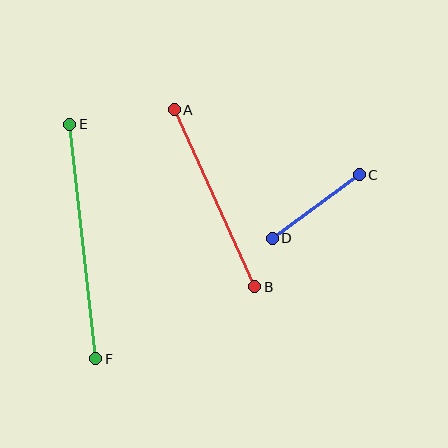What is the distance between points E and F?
The distance is approximately 236 pixels.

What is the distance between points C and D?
The distance is approximately 108 pixels.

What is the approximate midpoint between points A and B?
The midpoint is at approximately (214, 198) pixels.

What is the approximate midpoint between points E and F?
The midpoint is at approximately (83, 241) pixels.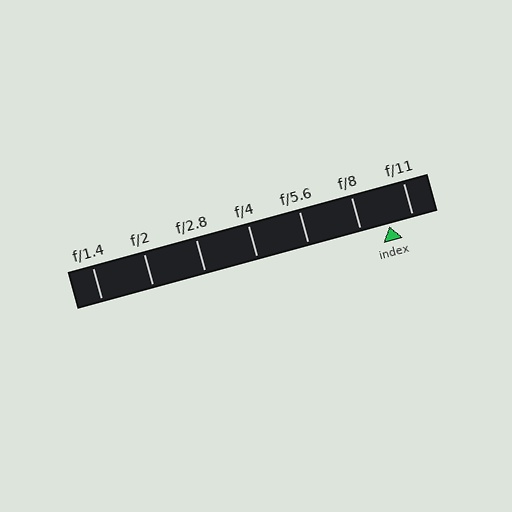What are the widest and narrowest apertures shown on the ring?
The widest aperture shown is f/1.4 and the narrowest is f/11.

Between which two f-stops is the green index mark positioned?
The index mark is between f/8 and f/11.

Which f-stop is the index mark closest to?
The index mark is closest to f/11.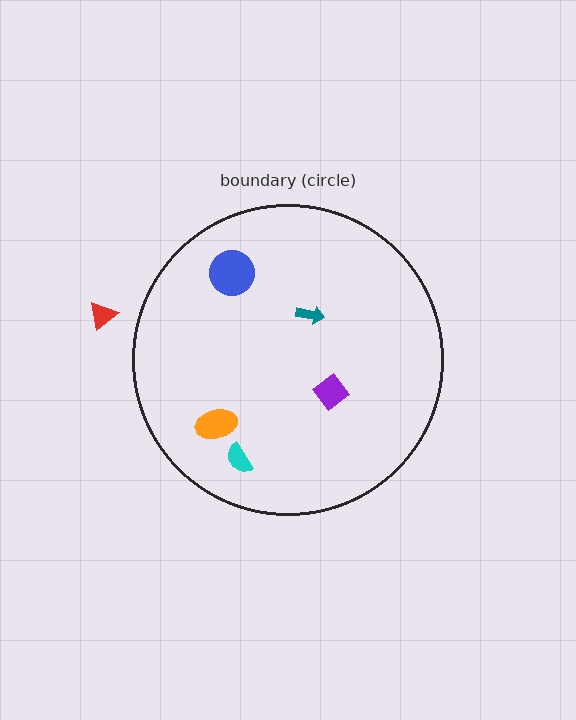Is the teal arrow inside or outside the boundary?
Inside.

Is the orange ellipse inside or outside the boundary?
Inside.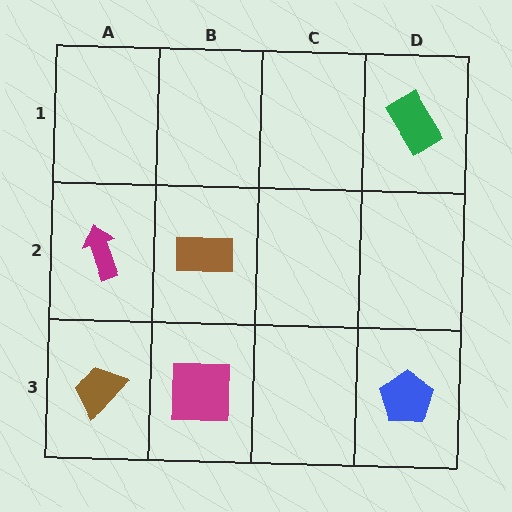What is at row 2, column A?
A magenta arrow.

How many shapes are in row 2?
2 shapes.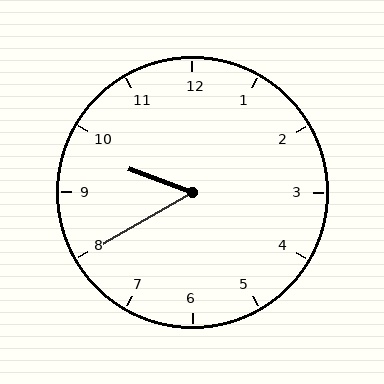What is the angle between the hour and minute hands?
Approximately 50 degrees.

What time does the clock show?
9:40.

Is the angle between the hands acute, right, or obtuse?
It is acute.